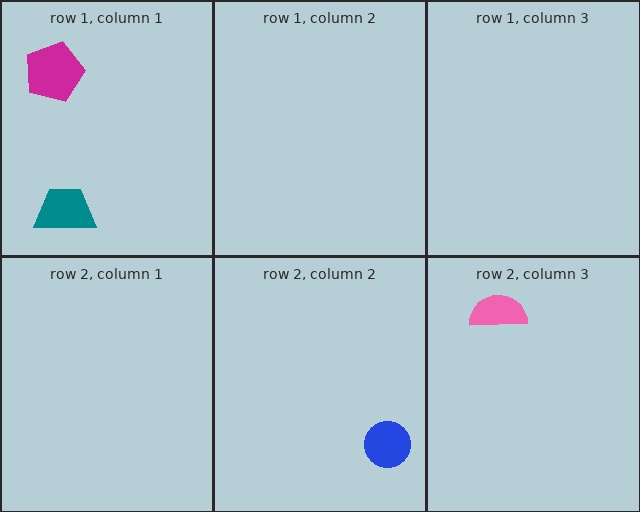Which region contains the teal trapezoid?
The row 1, column 1 region.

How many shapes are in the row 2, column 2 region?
1.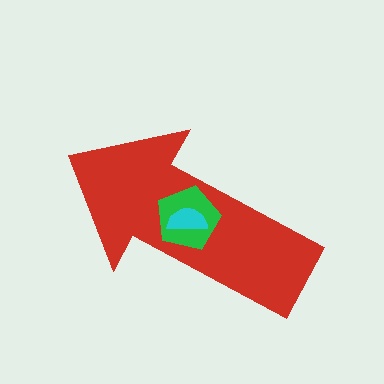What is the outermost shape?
The red arrow.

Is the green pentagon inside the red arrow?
Yes.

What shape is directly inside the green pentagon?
The cyan semicircle.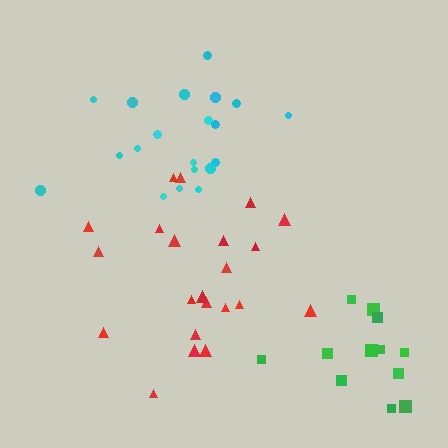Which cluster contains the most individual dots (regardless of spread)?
Red (22).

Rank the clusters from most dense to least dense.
green, red, cyan.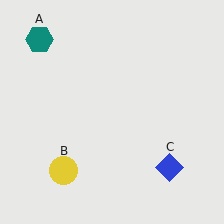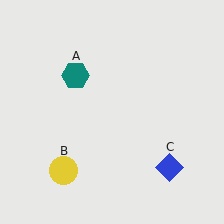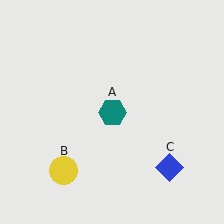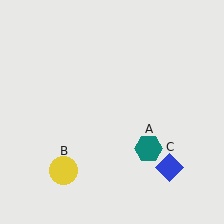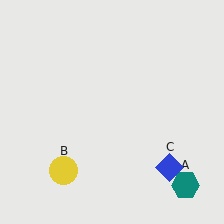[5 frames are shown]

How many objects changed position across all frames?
1 object changed position: teal hexagon (object A).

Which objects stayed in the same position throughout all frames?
Yellow circle (object B) and blue diamond (object C) remained stationary.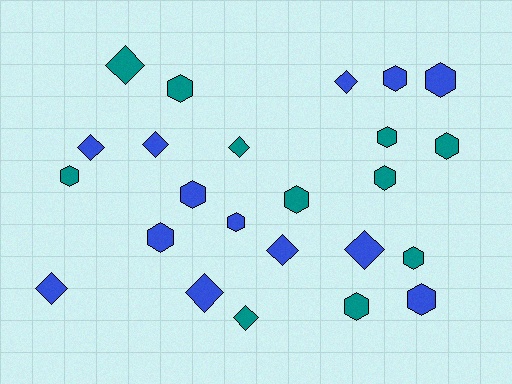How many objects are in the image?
There are 24 objects.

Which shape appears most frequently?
Hexagon, with 14 objects.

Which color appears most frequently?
Blue, with 13 objects.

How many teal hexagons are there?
There are 8 teal hexagons.